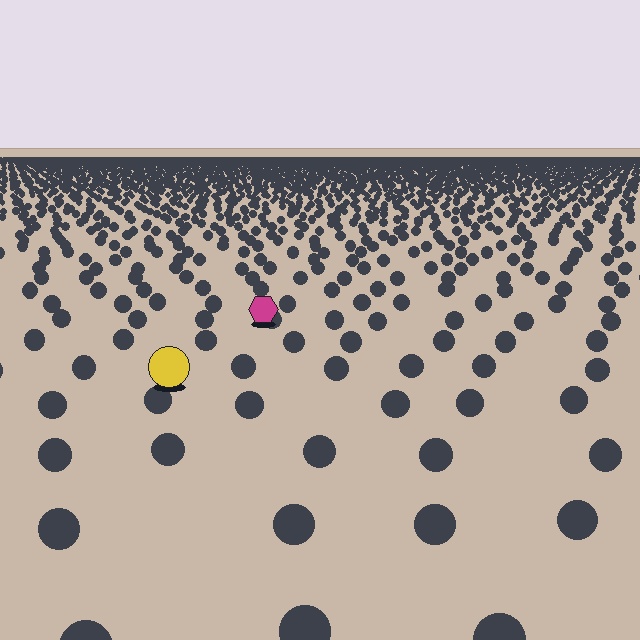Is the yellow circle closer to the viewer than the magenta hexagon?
Yes. The yellow circle is closer — you can tell from the texture gradient: the ground texture is coarser near it.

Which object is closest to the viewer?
The yellow circle is closest. The texture marks near it are larger and more spread out.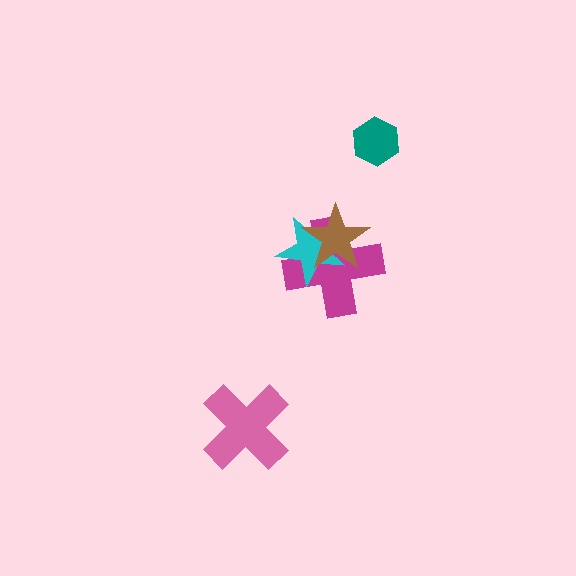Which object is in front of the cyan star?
The brown star is in front of the cyan star.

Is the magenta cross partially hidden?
Yes, it is partially covered by another shape.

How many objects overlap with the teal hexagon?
0 objects overlap with the teal hexagon.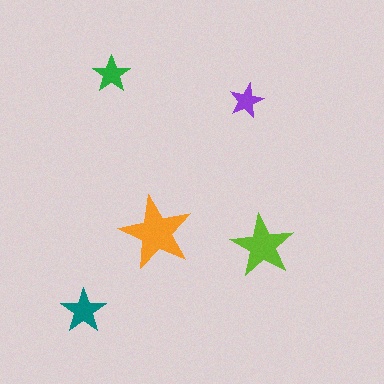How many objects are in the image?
There are 5 objects in the image.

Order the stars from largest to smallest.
the orange one, the lime one, the teal one, the green one, the purple one.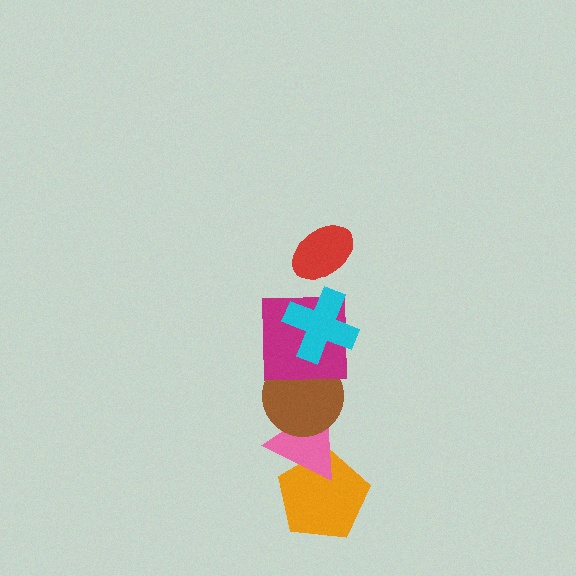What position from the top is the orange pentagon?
The orange pentagon is 6th from the top.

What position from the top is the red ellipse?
The red ellipse is 1st from the top.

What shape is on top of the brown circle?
The magenta square is on top of the brown circle.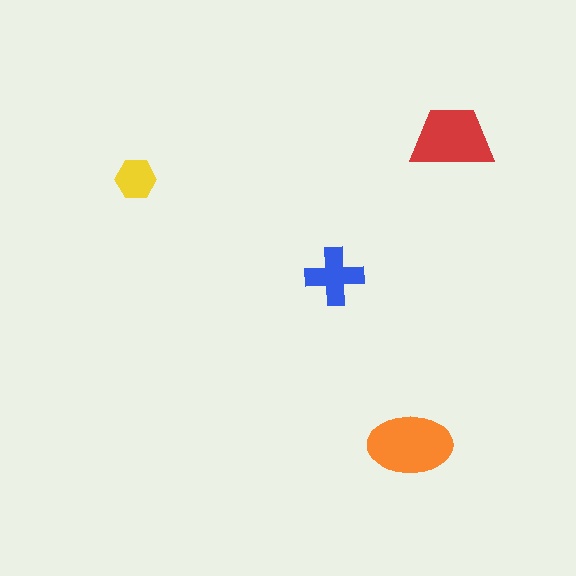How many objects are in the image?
There are 4 objects in the image.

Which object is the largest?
The orange ellipse.